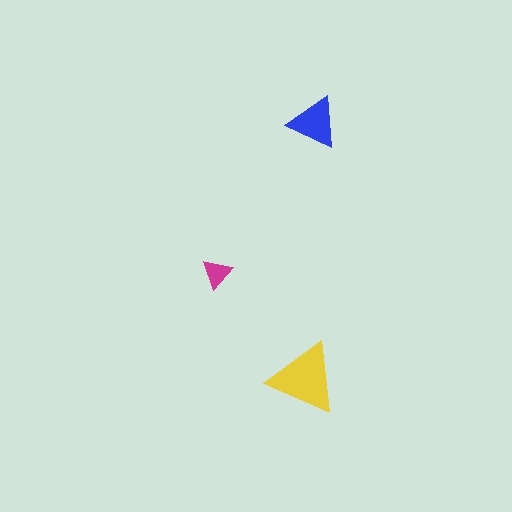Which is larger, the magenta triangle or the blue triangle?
The blue one.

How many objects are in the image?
There are 3 objects in the image.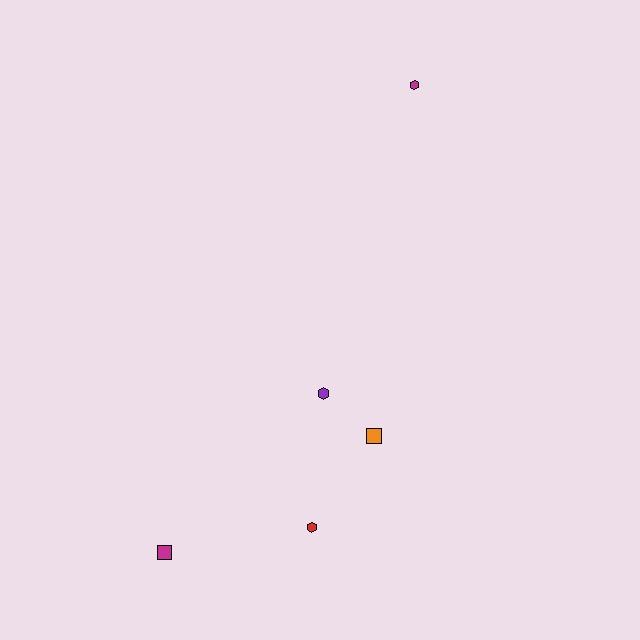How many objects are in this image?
There are 5 objects.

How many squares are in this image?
There are 2 squares.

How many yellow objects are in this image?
There are no yellow objects.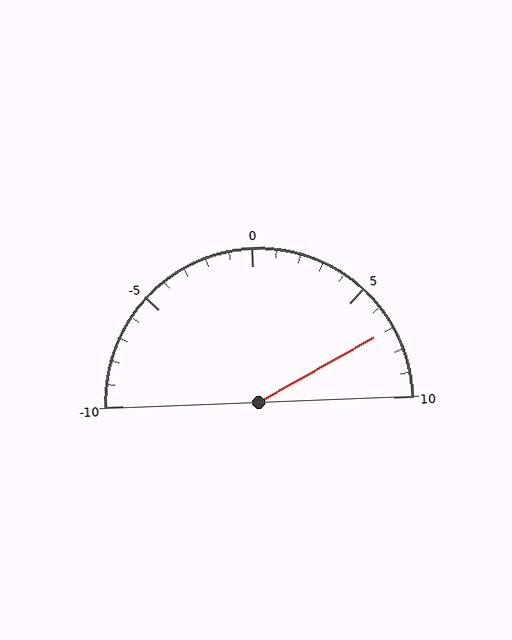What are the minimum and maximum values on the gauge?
The gauge ranges from -10 to 10.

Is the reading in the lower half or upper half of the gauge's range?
The reading is in the upper half of the range (-10 to 10).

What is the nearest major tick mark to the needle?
The nearest major tick mark is 5.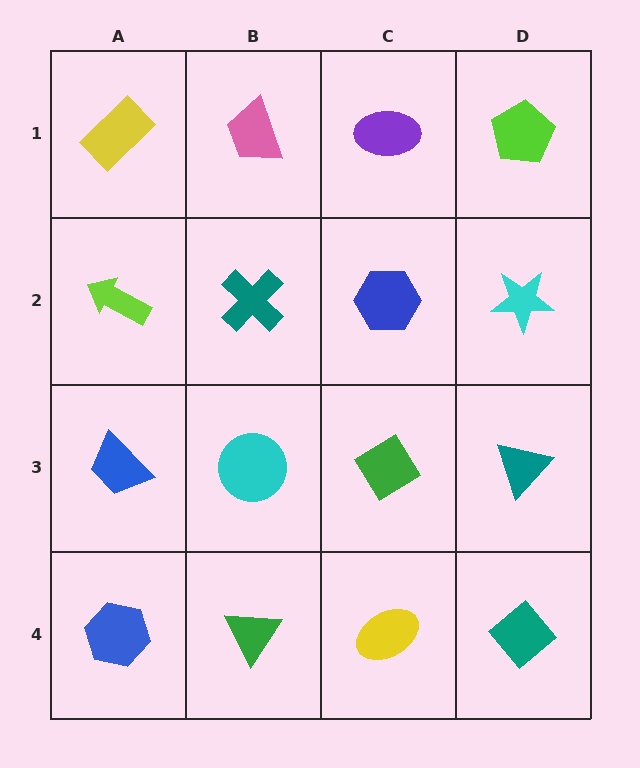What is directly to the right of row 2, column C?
A cyan star.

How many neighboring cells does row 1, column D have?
2.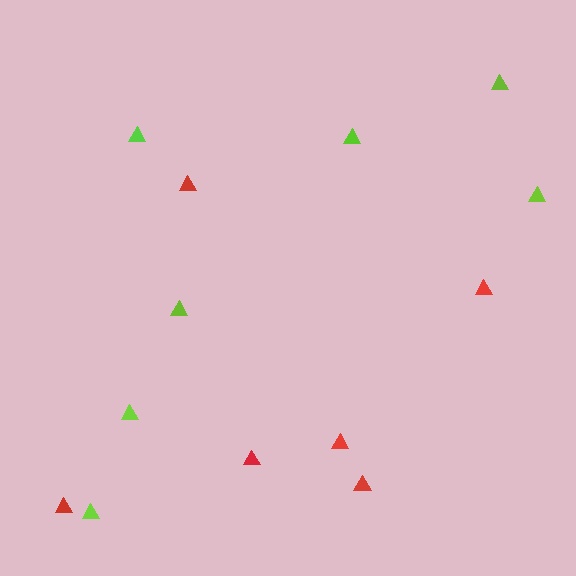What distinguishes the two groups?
There are 2 groups: one group of red triangles (6) and one group of lime triangles (7).